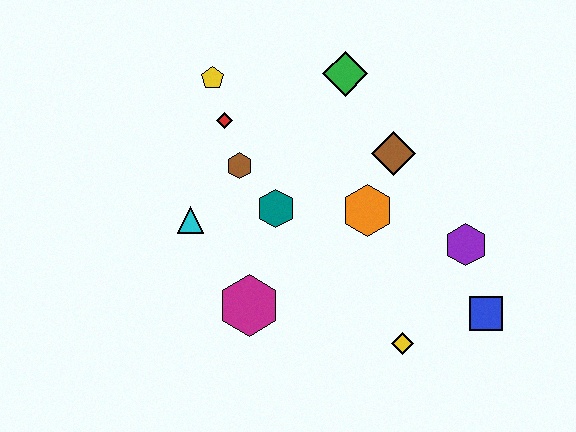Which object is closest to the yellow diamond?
The blue square is closest to the yellow diamond.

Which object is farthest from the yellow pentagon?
The blue square is farthest from the yellow pentagon.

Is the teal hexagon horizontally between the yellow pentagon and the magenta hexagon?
No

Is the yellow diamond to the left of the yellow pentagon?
No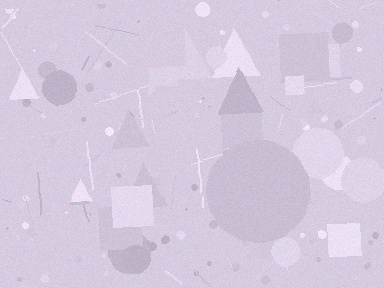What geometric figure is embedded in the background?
A circle is embedded in the background.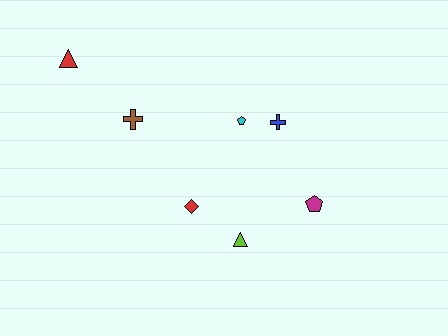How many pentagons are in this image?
There are 2 pentagons.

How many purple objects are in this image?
There are no purple objects.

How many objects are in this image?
There are 7 objects.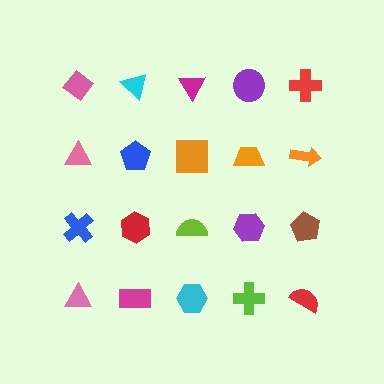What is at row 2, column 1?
A pink triangle.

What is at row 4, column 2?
A magenta rectangle.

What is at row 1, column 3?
A magenta triangle.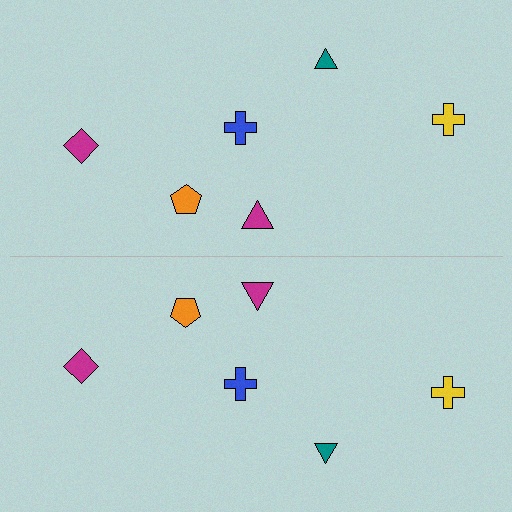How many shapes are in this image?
There are 12 shapes in this image.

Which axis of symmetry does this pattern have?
The pattern has a horizontal axis of symmetry running through the center of the image.